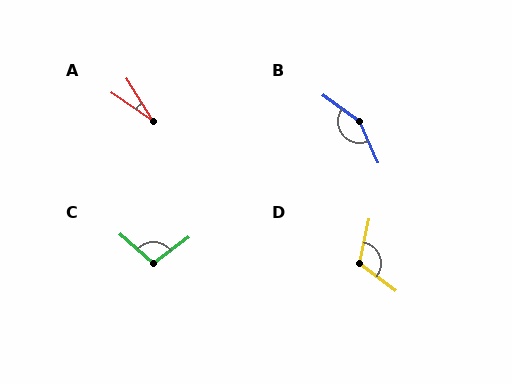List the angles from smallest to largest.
A (24°), C (102°), D (115°), B (151°).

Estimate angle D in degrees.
Approximately 115 degrees.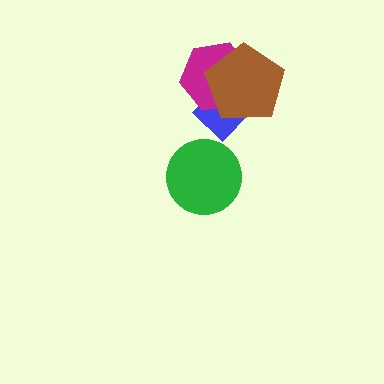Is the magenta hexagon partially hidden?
Yes, it is partially covered by another shape.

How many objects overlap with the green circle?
0 objects overlap with the green circle.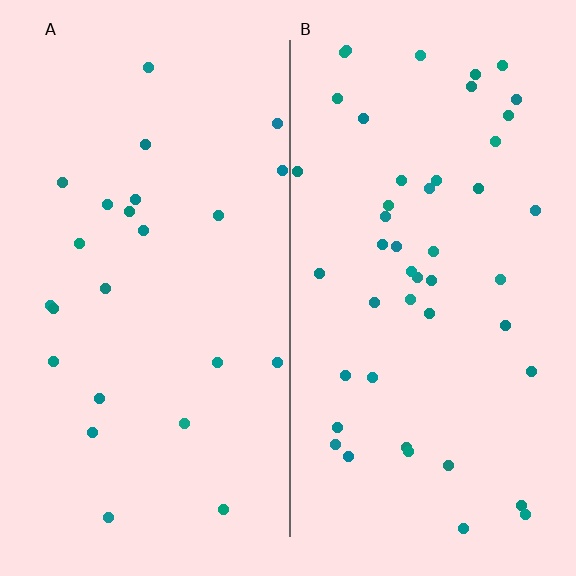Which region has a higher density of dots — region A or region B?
B (the right).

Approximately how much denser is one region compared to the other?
Approximately 2.0× — region B over region A.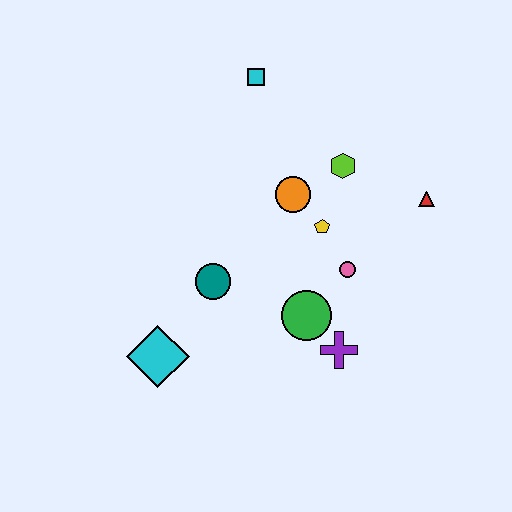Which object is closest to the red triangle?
The lime hexagon is closest to the red triangle.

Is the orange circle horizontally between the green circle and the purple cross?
No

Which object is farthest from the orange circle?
The cyan diamond is farthest from the orange circle.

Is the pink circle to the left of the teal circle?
No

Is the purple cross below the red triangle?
Yes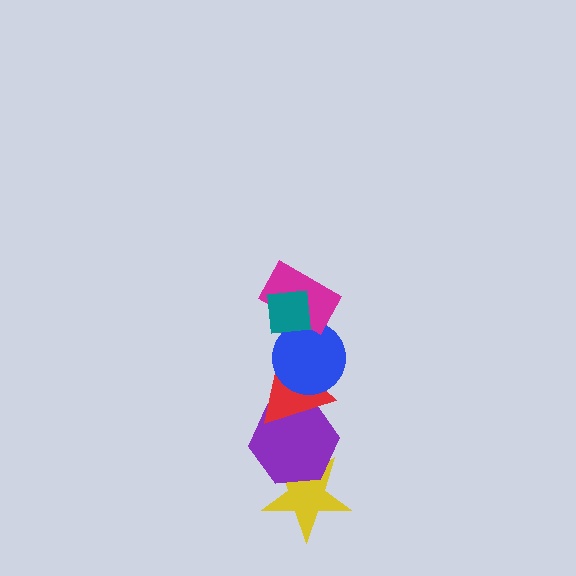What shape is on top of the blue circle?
The magenta rectangle is on top of the blue circle.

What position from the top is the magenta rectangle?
The magenta rectangle is 2nd from the top.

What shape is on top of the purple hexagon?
The red triangle is on top of the purple hexagon.